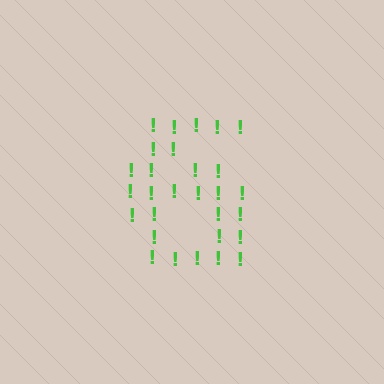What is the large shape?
The large shape is the digit 6.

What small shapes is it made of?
It is made of small exclamation marks.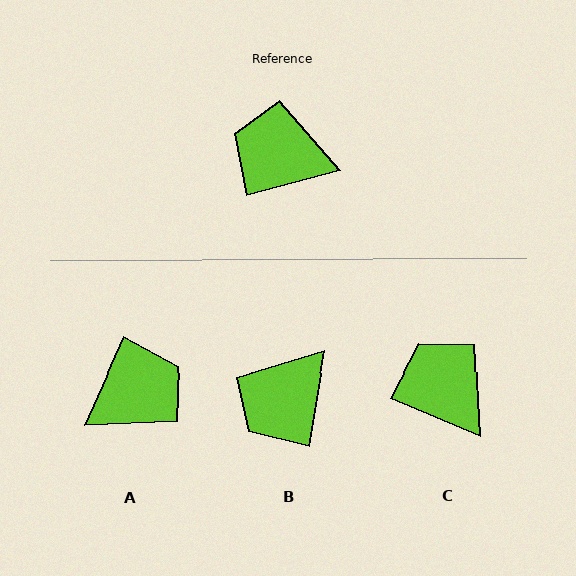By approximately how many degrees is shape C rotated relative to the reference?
Approximately 38 degrees clockwise.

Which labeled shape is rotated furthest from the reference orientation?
A, about 129 degrees away.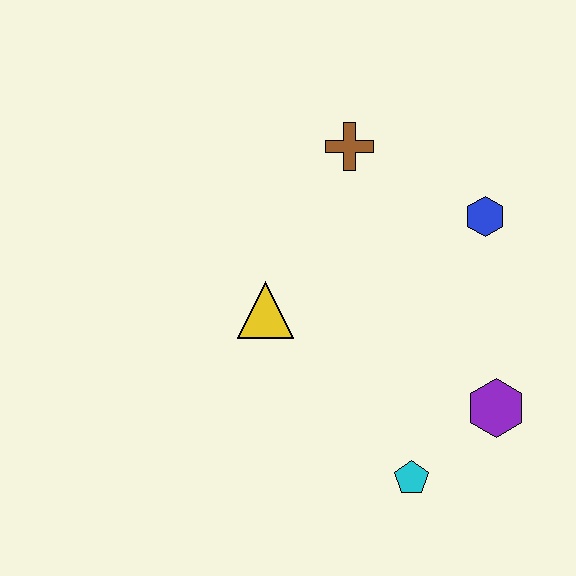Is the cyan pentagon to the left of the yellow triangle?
No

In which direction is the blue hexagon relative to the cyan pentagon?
The blue hexagon is above the cyan pentagon.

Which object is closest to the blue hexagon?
The brown cross is closest to the blue hexagon.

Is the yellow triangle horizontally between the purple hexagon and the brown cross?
No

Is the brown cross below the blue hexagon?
No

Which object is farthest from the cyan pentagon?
The brown cross is farthest from the cyan pentagon.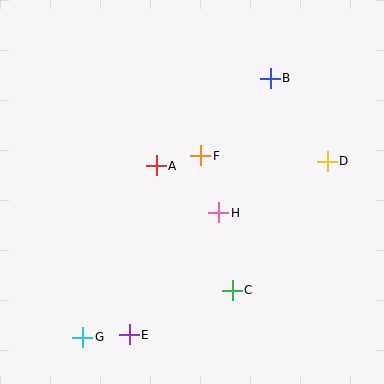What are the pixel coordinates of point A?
Point A is at (156, 166).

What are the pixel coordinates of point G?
Point G is at (83, 337).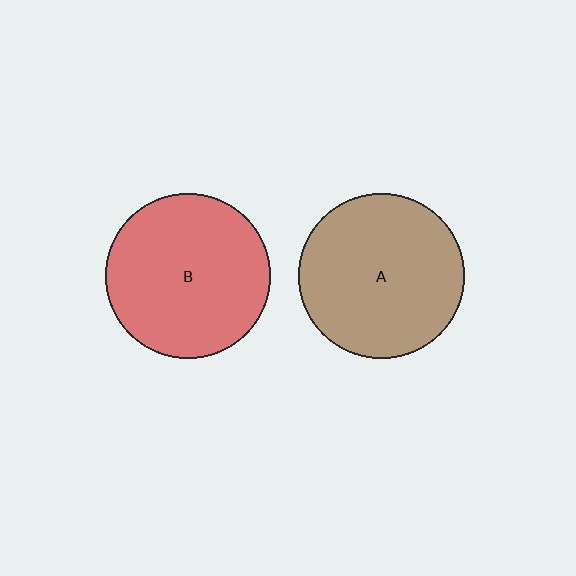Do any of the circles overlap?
No, none of the circles overlap.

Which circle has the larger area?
Circle A (brown).